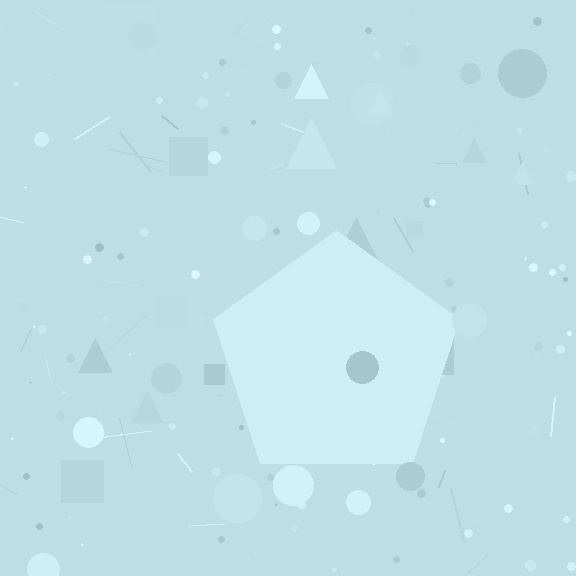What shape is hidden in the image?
A pentagon is hidden in the image.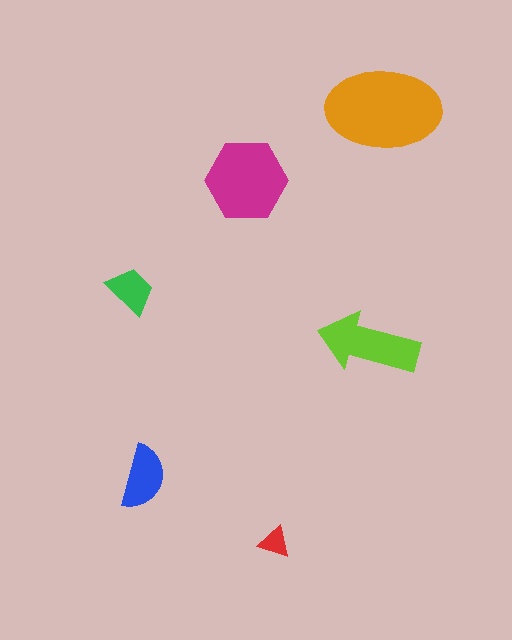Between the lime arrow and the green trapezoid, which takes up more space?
The lime arrow.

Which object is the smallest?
The red triangle.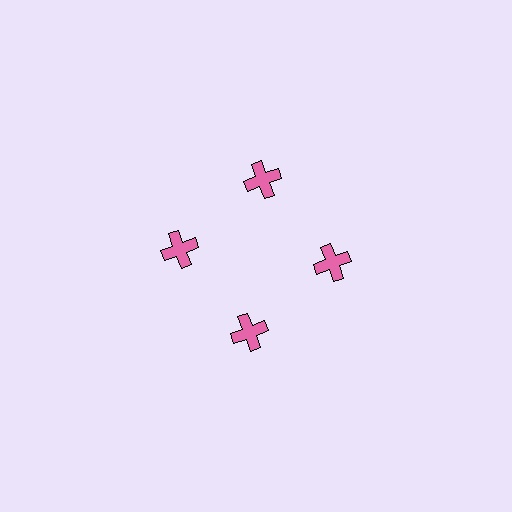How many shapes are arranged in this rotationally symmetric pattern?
There are 4 shapes, arranged in 4 groups of 1.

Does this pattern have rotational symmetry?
Yes, this pattern has 4-fold rotational symmetry. It looks the same after rotating 90 degrees around the center.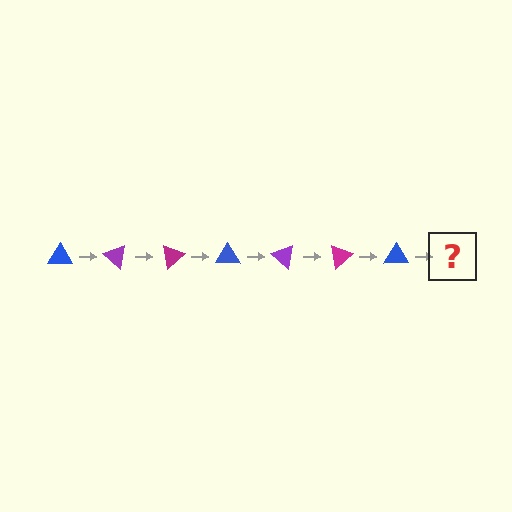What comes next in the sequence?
The next element should be a purple triangle, rotated 280 degrees from the start.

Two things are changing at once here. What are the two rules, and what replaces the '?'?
The two rules are that it rotates 40 degrees each step and the color cycles through blue, purple, and magenta. The '?' should be a purple triangle, rotated 280 degrees from the start.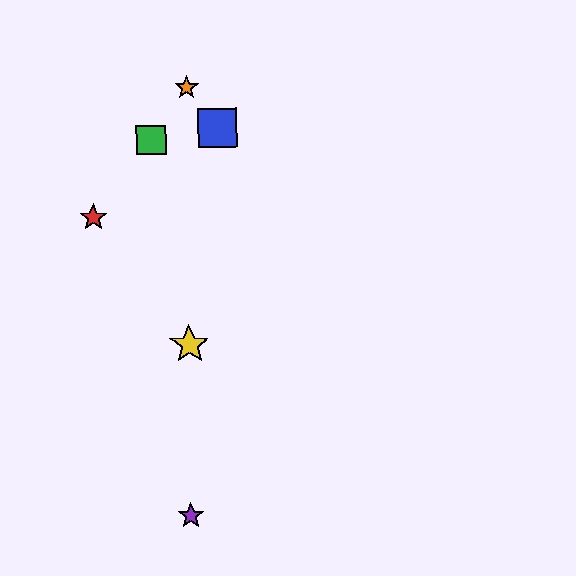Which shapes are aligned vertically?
The yellow star, the purple star, the orange star are aligned vertically.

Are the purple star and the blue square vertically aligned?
No, the purple star is at x≈191 and the blue square is at x≈218.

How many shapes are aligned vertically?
3 shapes (the yellow star, the purple star, the orange star) are aligned vertically.